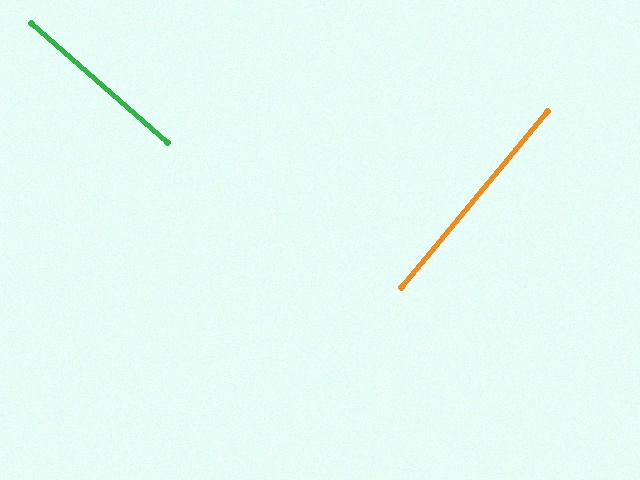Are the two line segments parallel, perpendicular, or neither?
Perpendicular — they meet at approximately 88°.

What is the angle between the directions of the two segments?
Approximately 88 degrees.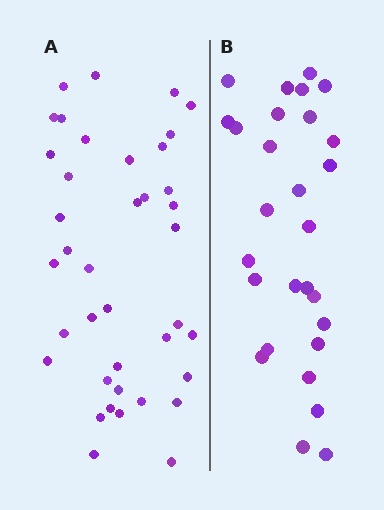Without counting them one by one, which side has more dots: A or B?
Region A (the left region) has more dots.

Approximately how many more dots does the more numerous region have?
Region A has roughly 12 or so more dots than region B.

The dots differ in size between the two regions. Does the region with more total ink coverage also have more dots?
No. Region B has more total ink coverage because its dots are larger, but region A actually contains more individual dots. Total area can be misleading — the number of items is what matters here.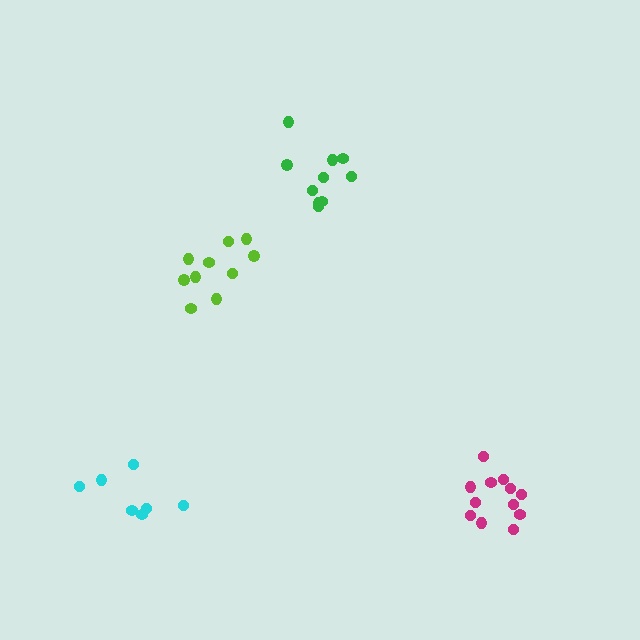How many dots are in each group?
Group 1: 10 dots, Group 2: 12 dots, Group 3: 10 dots, Group 4: 7 dots (39 total).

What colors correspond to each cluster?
The clusters are colored: green, magenta, lime, cyan.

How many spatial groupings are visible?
There are 4 spatial groupings.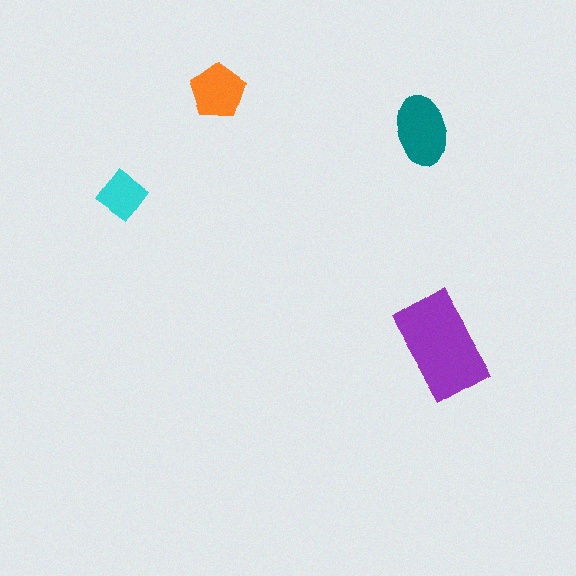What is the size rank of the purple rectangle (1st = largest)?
1st.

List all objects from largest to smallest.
The purple rectangle, the teal ellipse, the orange pentagon, the cyan diamond.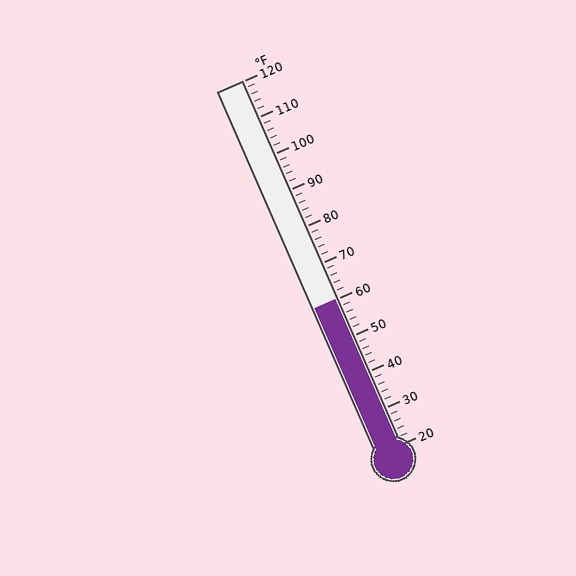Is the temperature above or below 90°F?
The temperature is below 90°F.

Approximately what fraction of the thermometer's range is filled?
The thermometer is filled to approximately 40% of its range.